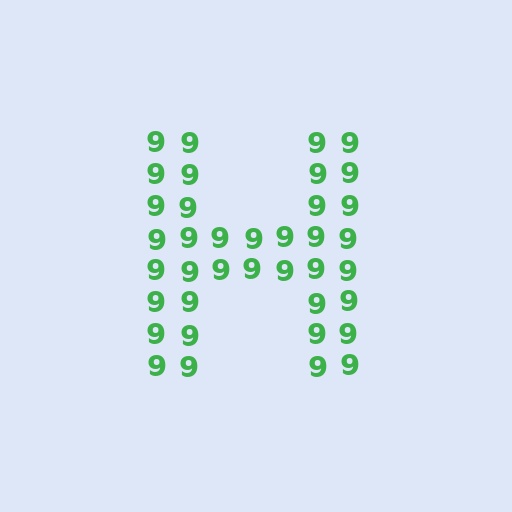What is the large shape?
The large shape is the letter H.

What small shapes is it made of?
It is made of small digit 9's.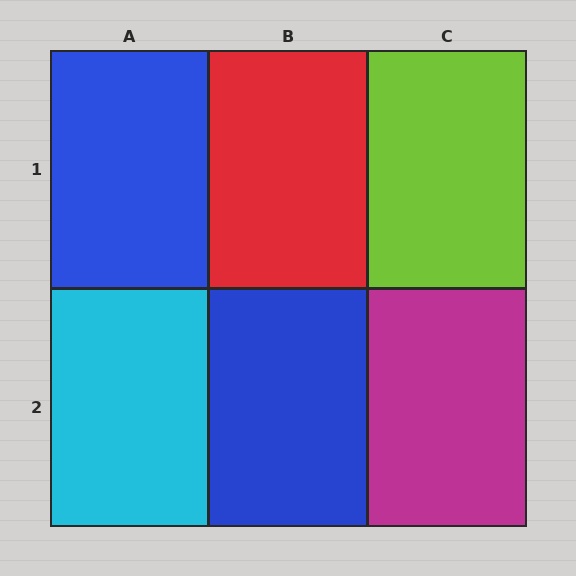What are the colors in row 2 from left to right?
Cyan, blue, magenta.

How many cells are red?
1 cell is red.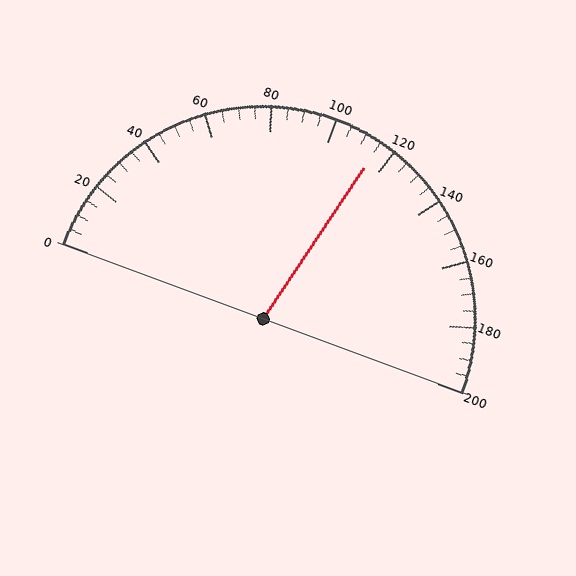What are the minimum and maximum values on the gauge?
The gauge ranges from 0 to 200.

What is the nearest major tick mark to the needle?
The nearest major tick mark is 120.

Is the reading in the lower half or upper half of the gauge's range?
The reading is in the upper half of the range (0 to 200).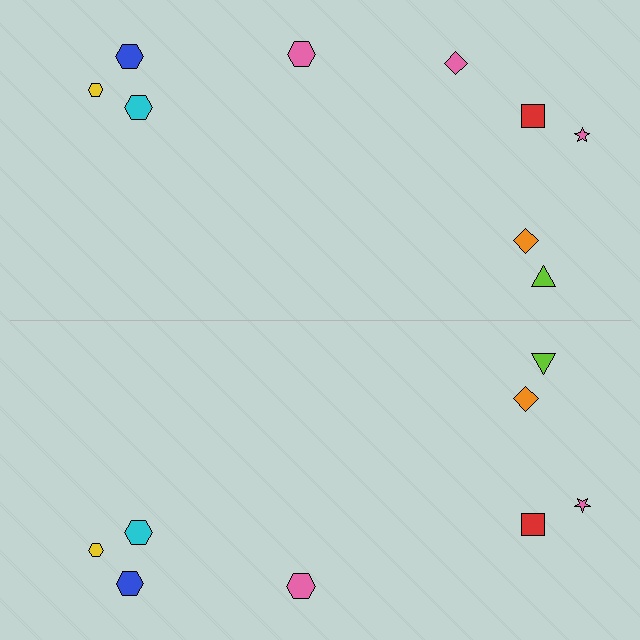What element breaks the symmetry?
A pink diamond is missing from the bottom side.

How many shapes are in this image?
There are 17 shapes in this image.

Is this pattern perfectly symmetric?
No, the pattern is not perfectly symmetric. A pink diamond is missing from the bottom side.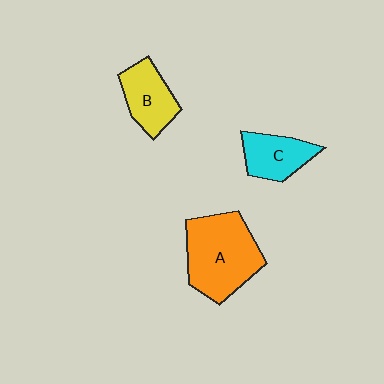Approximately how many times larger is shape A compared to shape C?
Approximately 1.9 times.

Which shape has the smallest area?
Shape C (cyan).